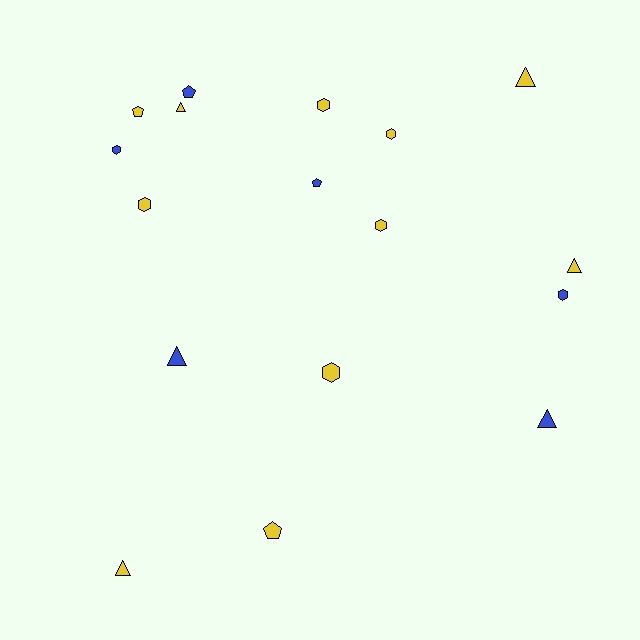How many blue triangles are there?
There are 2 blue triangles.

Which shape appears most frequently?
Hexagon, with 7 objects.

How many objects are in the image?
There are 17 objects.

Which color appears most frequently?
Yellow, with 11 objects.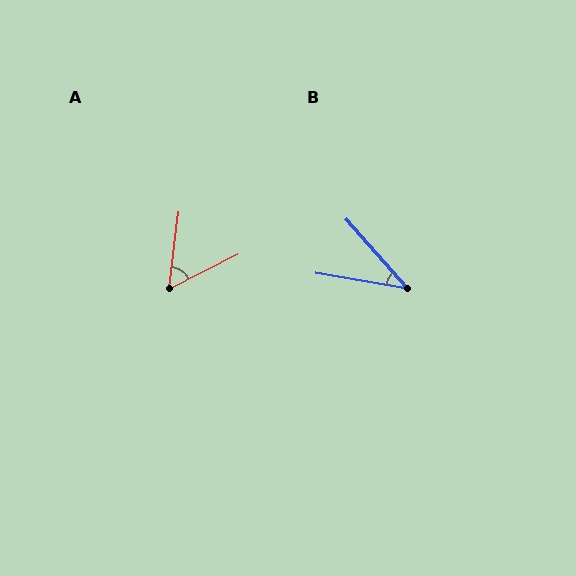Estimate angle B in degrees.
Approximately 39 degrees.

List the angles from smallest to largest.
B (39°), A (56°).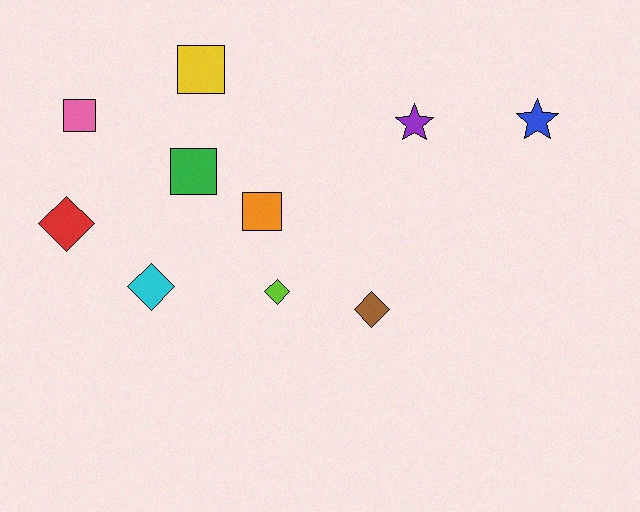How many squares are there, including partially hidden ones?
There are 4 squares.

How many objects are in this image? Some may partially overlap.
There are 10 objects.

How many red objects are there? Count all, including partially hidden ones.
There is 1 red object.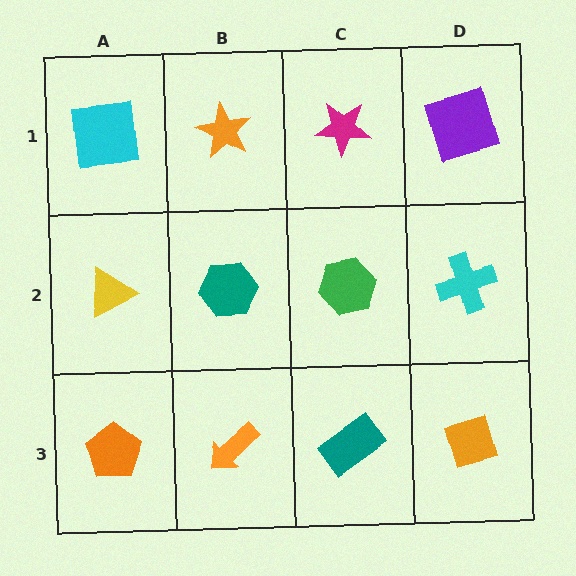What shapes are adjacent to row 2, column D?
A purple square (row 1, column D), an orange diamond (row 3, column D), a green hexagon (row 2, column C).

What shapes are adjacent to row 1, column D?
A cyan cross (row 2, column D), a magenta star (row 1, column C).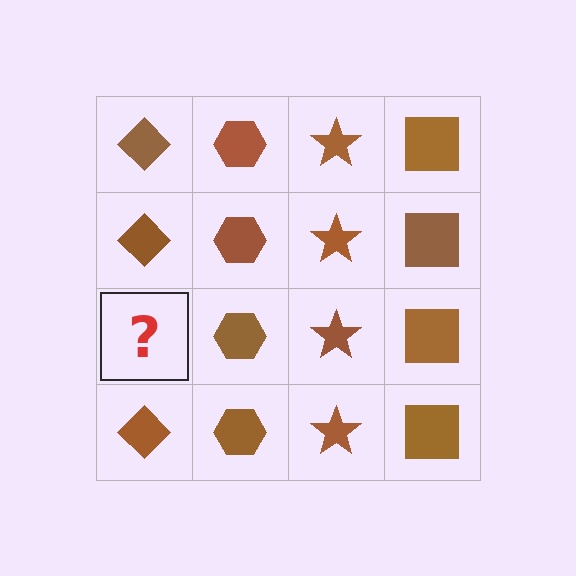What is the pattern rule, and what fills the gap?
The rule is that each column has a consistent shape. The gap should be filled with a brown diamond.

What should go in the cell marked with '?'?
The missing cell should contain a brown diamond.